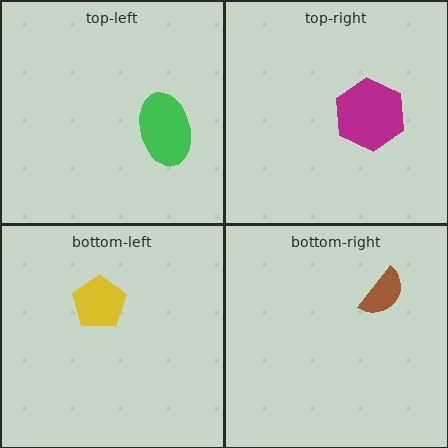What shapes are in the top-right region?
The magenta hexagon.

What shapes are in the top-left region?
The green ellipse.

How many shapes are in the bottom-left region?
1.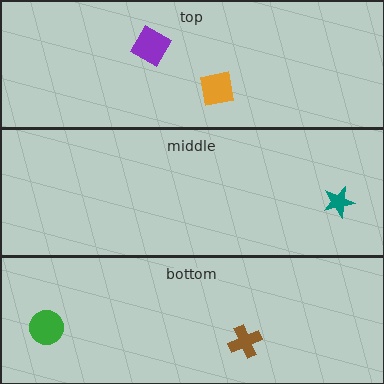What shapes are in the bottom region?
The green circle, the brown cross.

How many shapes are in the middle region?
1.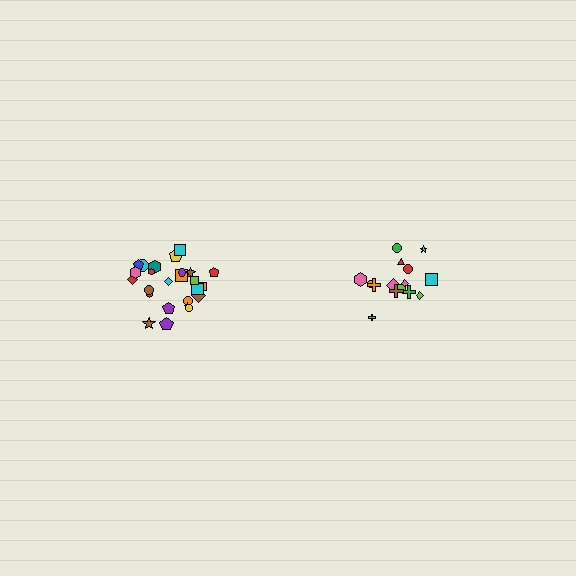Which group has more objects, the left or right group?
The left group.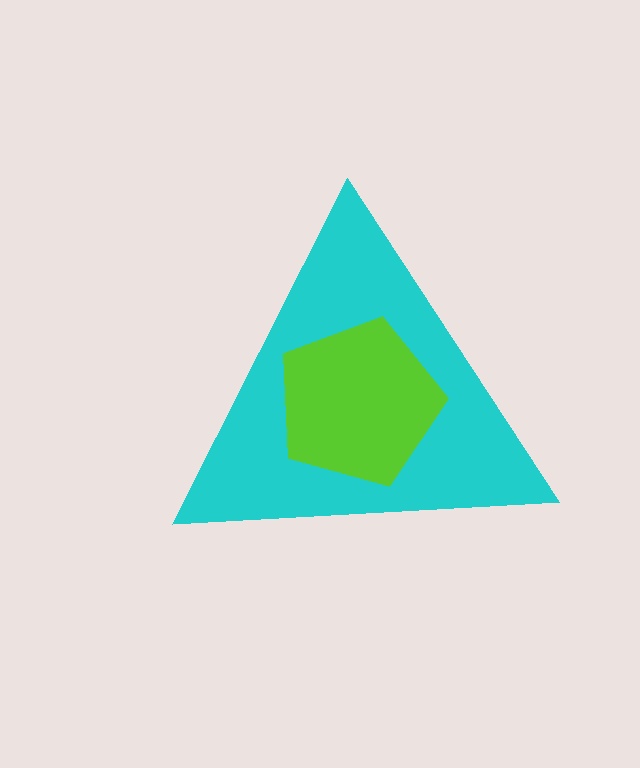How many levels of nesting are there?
2.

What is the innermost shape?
The lime pentagon.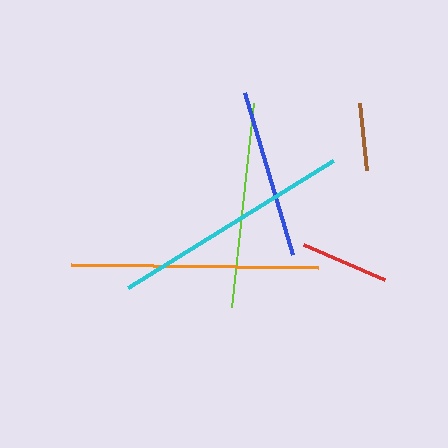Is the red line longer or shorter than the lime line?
The lime line is longer than the red line.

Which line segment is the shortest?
The brown line is the shortest at approximately 68 pixels.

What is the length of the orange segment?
The orange segment is approximately 246 pixels long.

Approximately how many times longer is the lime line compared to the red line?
The lime line is approximately 2.3 times the length of the red line.